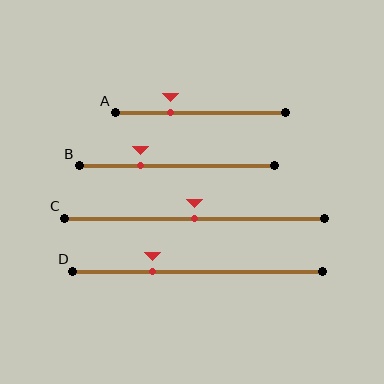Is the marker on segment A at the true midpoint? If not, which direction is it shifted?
No, the marker on segment A is shifted to the left by about 18% of the segment length.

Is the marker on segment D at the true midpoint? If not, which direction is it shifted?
No, the marker on segment D is shifted to the left by about 18% of the segment length.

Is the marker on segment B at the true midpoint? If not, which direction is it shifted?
No, the marker on segment B is shifted to the left by about 19% of the segment length.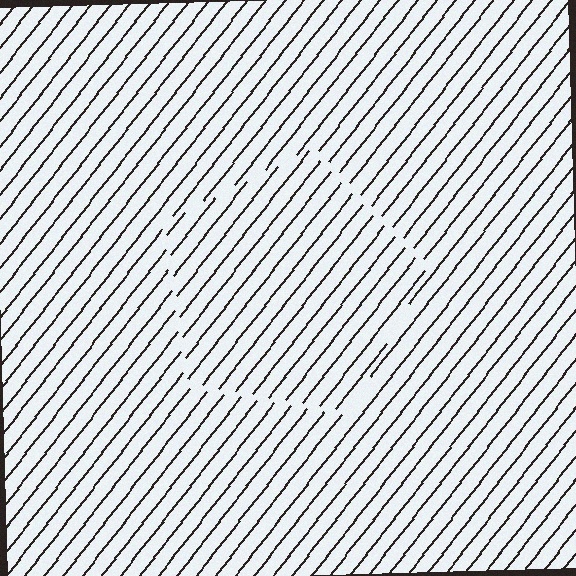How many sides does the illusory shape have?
5 sides — the line-ends trace a pentagon.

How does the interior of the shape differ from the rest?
The interior of the shape contains the same grating, shifted by half a period — the contour is defined by the phase discontinuity where line-ends from the inner and outer gratings abut.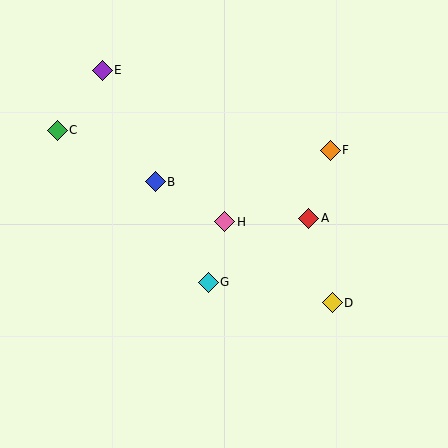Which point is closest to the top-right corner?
Point F is closest to the top-right corner.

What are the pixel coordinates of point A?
Point A is at (309, 218).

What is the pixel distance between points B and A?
The distance between B and A is 158 pixels.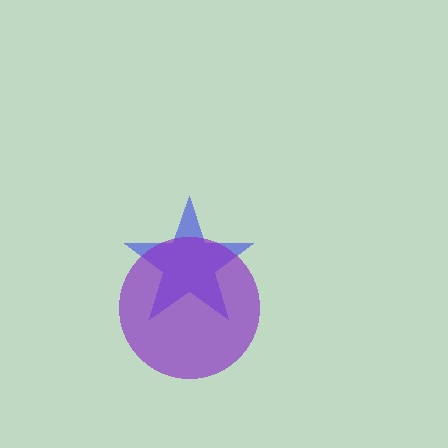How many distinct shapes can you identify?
There are 2 distinct shapes: a blue star, a purple circle.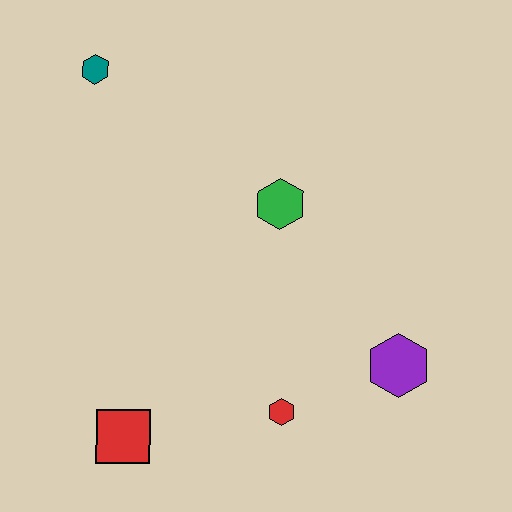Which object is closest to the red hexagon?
The purple hexagon is closest to the red hexagon.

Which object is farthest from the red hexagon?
The teal hexagon is farthest from the red hexagon.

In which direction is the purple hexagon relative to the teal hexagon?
The purple hexagon is to the right of the teal hexagon.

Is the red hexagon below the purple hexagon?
Yes